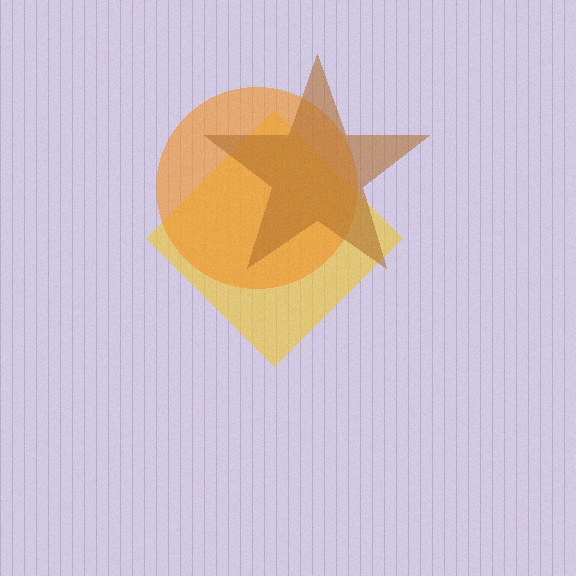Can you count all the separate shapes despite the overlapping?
Yes, there are 3 separate shapes.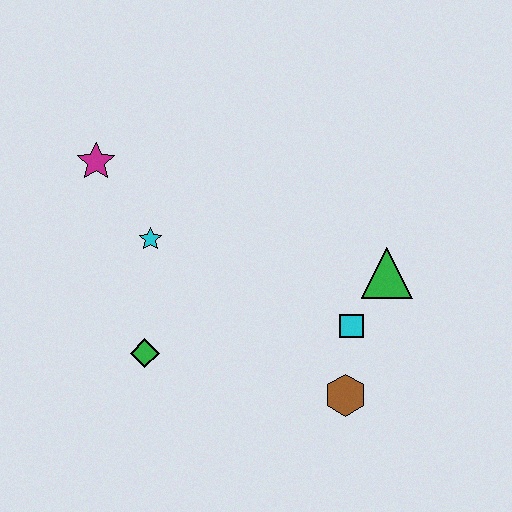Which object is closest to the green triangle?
The cyan square is closest to the green triangle.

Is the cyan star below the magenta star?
Yes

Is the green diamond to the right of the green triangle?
No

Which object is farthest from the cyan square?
The magenta star is farthest from the cyan square.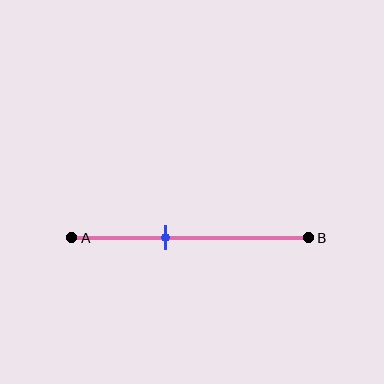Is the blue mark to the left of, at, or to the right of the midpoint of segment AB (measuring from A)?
The blue mark is to the left of the midpoint of segment AB.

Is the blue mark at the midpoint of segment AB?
No, the mark is at about 40% from A, not at the 50% midpoint.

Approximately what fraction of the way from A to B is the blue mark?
The blue mark is approximately 40% of the way from A to B.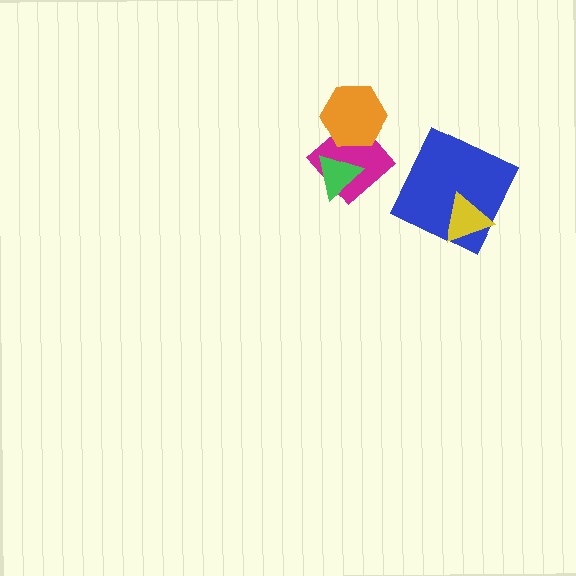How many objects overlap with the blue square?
1 object overlaps with the blue square.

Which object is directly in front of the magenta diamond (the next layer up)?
The orange hexagon is directly in front of the magenta diamond.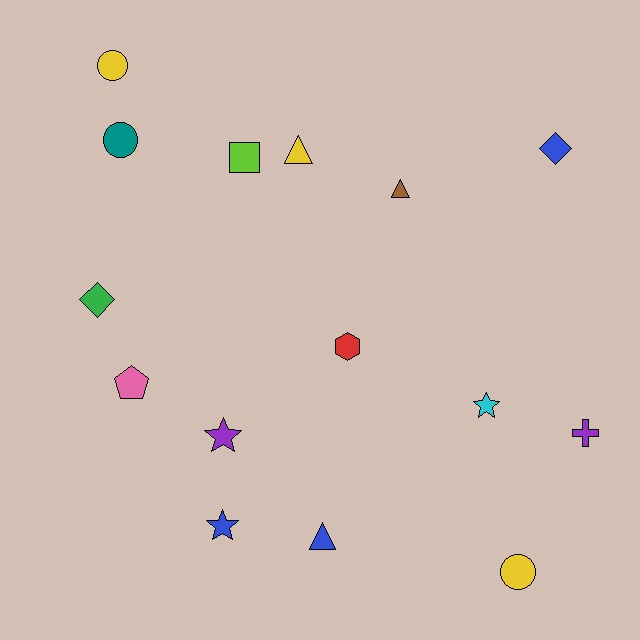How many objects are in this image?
There are 15 objects.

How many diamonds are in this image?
There are 2 diamonds.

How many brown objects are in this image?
There is 1 brown object.